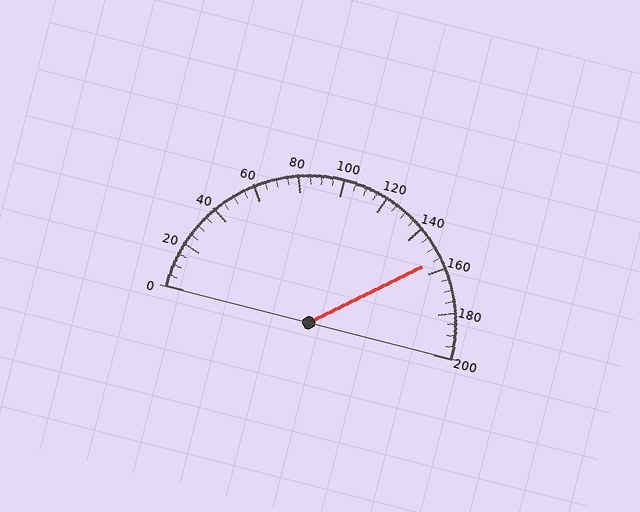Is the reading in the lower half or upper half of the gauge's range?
The reading is in the upper half of the range (0 to 200).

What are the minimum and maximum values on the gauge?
The gauge ranges from 0 to 200.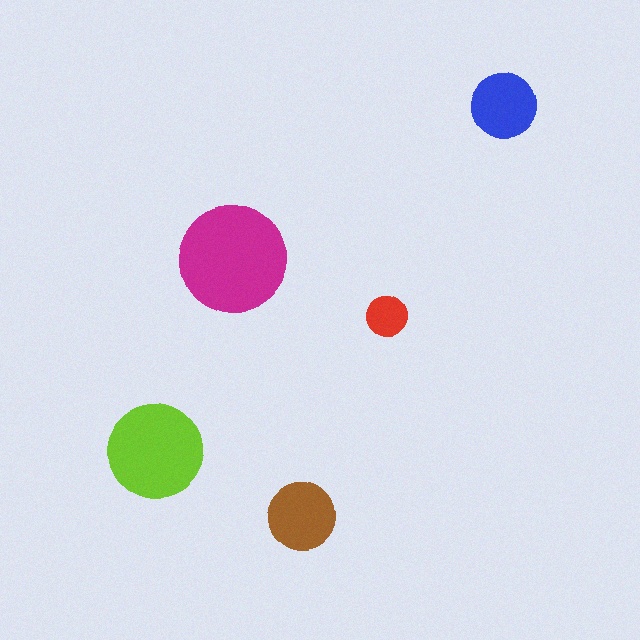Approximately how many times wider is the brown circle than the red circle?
About 1.5 times wider.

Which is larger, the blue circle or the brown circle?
The brown one.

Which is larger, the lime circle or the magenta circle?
The magenta one.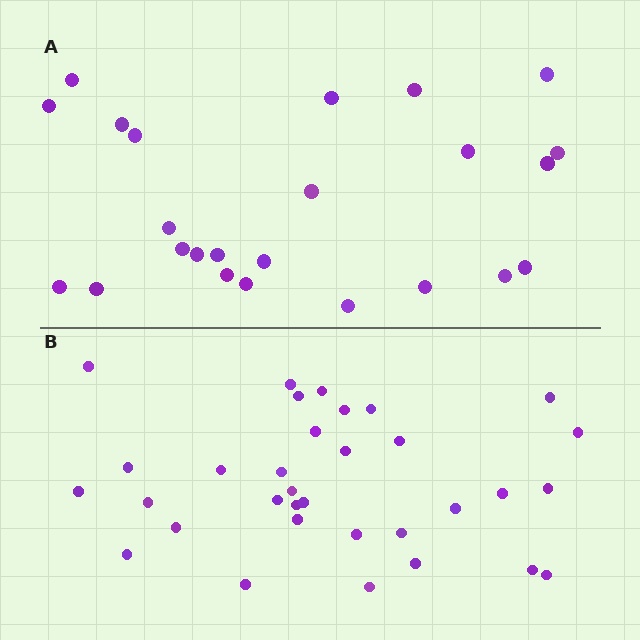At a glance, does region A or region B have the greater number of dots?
Region B (the bottom region) has more dots.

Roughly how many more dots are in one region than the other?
Region B has roughly 8 or so more dots than region A.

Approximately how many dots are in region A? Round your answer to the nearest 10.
About 20 dots. (The exact count is 24, which rounds to 20.)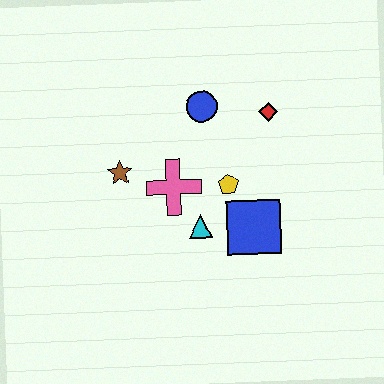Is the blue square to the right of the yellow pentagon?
Yes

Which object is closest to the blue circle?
The red diamond is closest to the blue circle.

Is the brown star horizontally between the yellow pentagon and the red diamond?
No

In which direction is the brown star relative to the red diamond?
The brown star is to the left of the red diamond.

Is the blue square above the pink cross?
No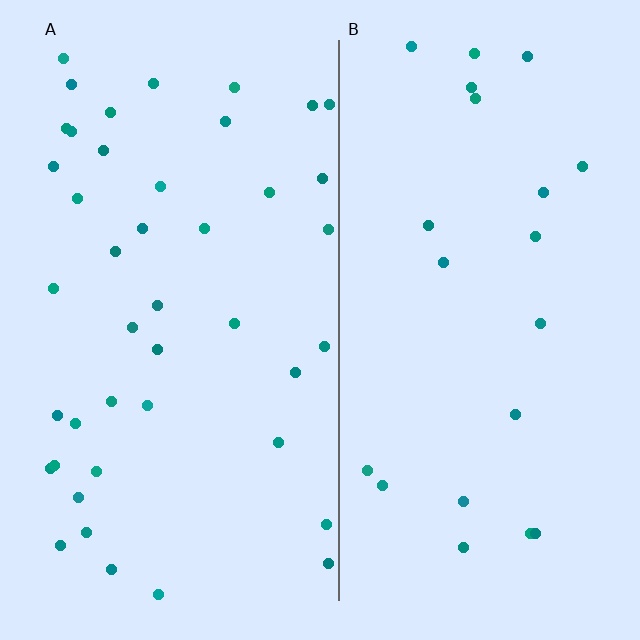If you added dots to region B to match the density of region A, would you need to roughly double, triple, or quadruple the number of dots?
Approximately double.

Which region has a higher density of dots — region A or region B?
A (the left).